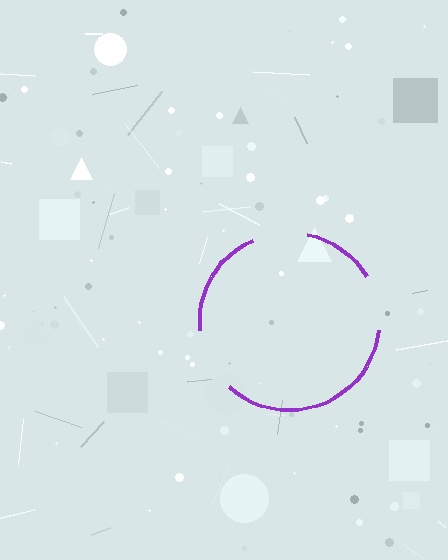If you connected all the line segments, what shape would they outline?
They would outline a circle.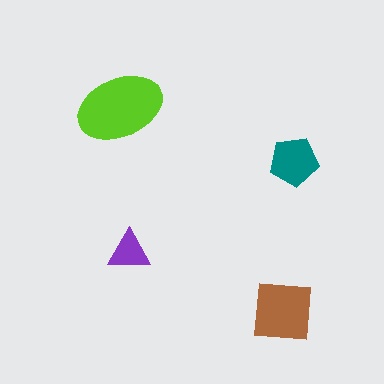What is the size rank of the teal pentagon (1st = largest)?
3rd.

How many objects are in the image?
There are 4 objects in the image.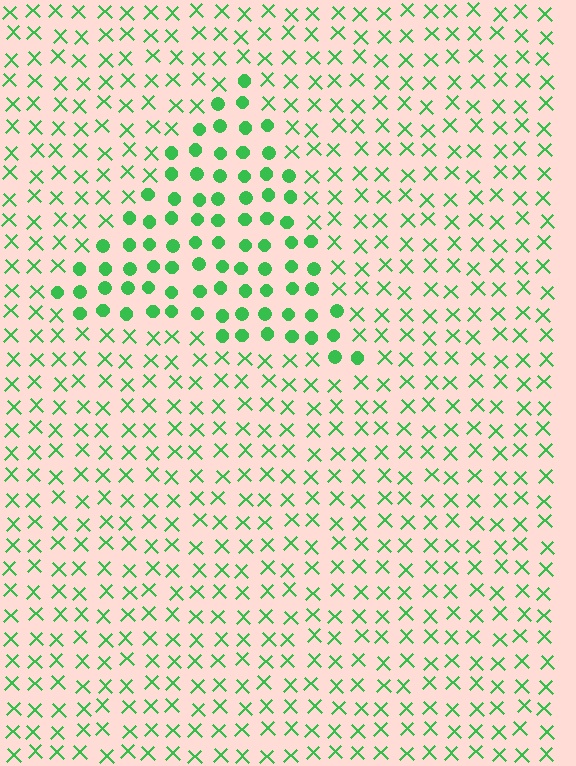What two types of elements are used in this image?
The image uses circles inside the triangle region and X marks outside it.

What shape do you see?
I see a triangle.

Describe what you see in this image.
The image is filled with small green elements arranged in a uniform grid. A triangle-shaped region contains circles, while the surrounding area contains X marks. The boundary is defined purely by the change in element shape.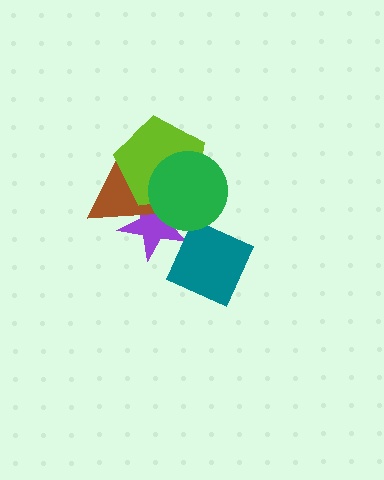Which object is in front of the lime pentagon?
The green circle is in front of the lime pentagon.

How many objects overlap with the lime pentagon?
3 objects overlap with the lime pentagon.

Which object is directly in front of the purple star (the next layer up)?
The brown triangle is directly in front of the purple star.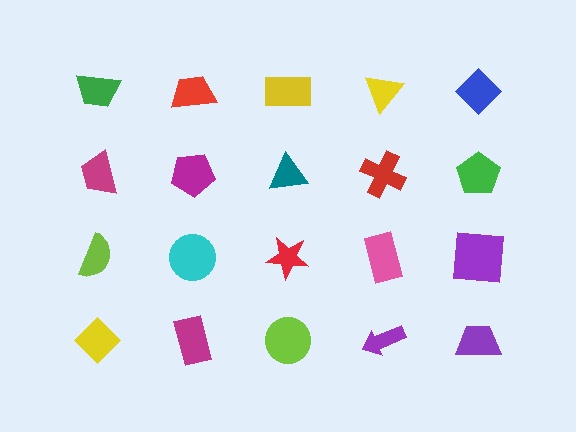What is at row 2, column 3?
A teal triangle.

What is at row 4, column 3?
A lime circle.